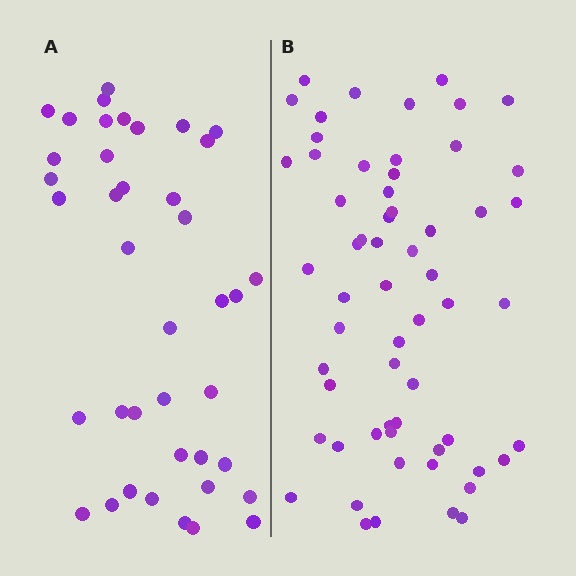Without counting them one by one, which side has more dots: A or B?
Region B (the right region) has more dots.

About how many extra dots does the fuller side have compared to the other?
Region B has approximately 20 more dots than region A.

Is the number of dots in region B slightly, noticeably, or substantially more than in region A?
Region B has substantially more. The ratio is roughly 1.5 to 1.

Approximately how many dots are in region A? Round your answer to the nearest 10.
About 40 dots.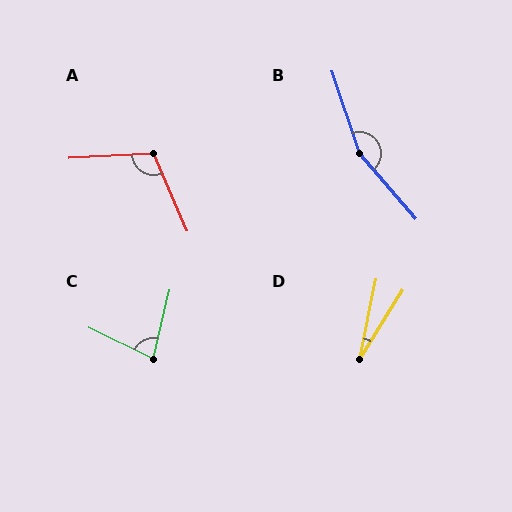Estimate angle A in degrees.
Approximately 110 degrees.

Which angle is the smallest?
D, at approximately 21 degrees.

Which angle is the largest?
B, at approximately 157 degrees.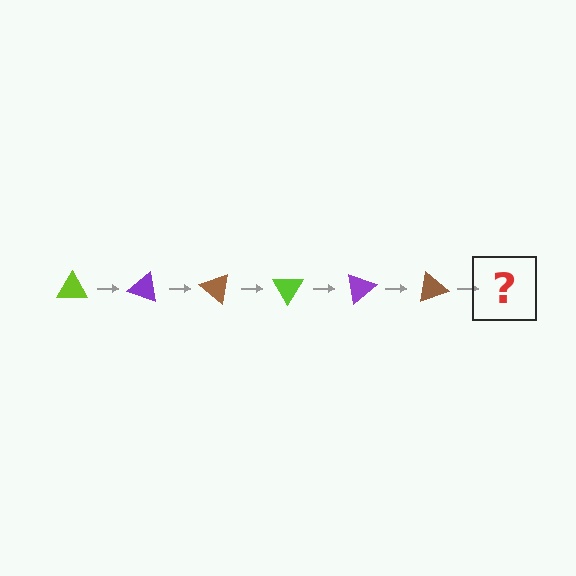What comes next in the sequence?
The next element should be a lime triangle, rotated 120 degrees from the start.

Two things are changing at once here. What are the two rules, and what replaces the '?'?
The two rules are that it rotates 20 degrees each step and the color cycles through lime, purple, and brown. The '?' should be a lime triangle, rotated 120 degrees from the start.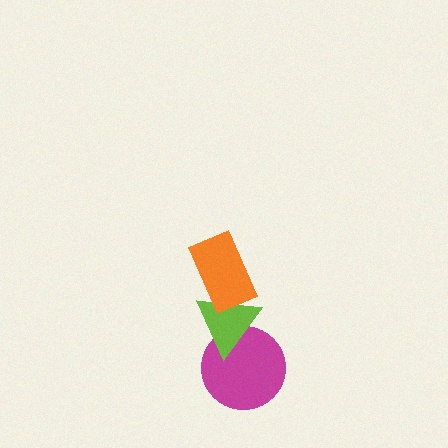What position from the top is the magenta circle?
The magenta circle is 3rd from the top.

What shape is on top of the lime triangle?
The orange rectangle is on top of the lime triangle.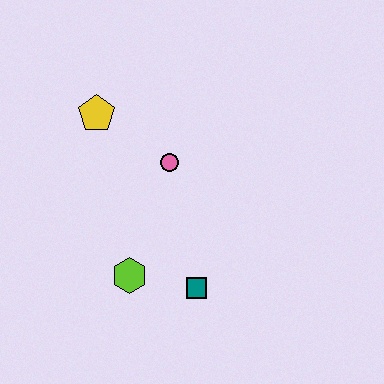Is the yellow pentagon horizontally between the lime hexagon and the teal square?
No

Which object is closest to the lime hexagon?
The teal square is closest to the lime hexagon.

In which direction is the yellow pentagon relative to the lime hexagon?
The yellow pentagon is above the lime hexagon.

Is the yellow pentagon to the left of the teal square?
Yes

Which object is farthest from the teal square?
The yellow pentagon is farthest from the teal square.